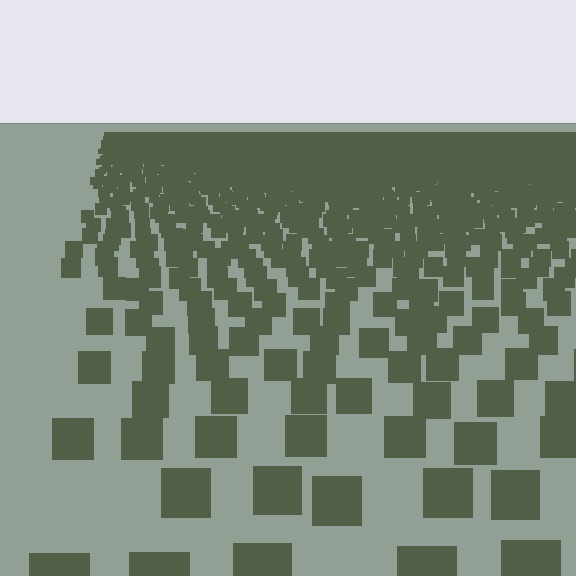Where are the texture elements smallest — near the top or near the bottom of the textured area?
Near the top.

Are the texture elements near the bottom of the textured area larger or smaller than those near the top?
Larger. Near the bottom, elements are closer to the viewer and appear at a bigger on-screen size.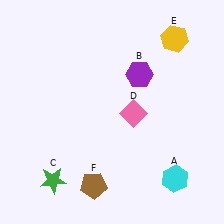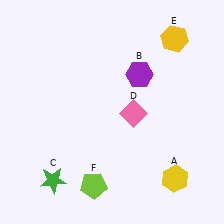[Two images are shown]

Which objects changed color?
A changed from cyan to yellow. F changed from brown to lime.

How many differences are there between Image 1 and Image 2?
There are 2 differences between the two images.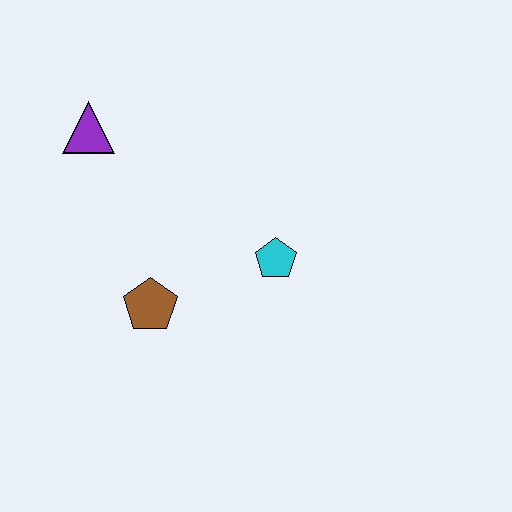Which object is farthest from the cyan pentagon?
The purple triangle is farthest from the cyan pentagon.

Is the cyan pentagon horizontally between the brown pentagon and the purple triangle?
No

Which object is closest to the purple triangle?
The brown pentagon is closest to the purple triangle.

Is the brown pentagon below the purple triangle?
Yes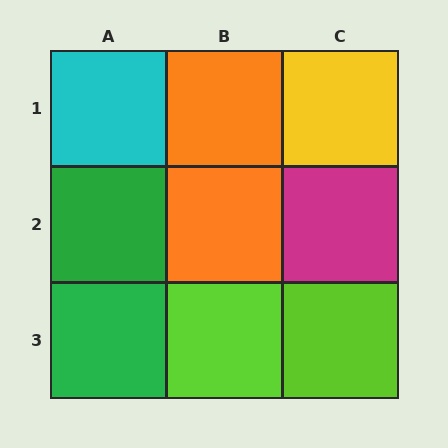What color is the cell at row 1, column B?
Orange.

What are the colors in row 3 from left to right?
Green, lime, lime.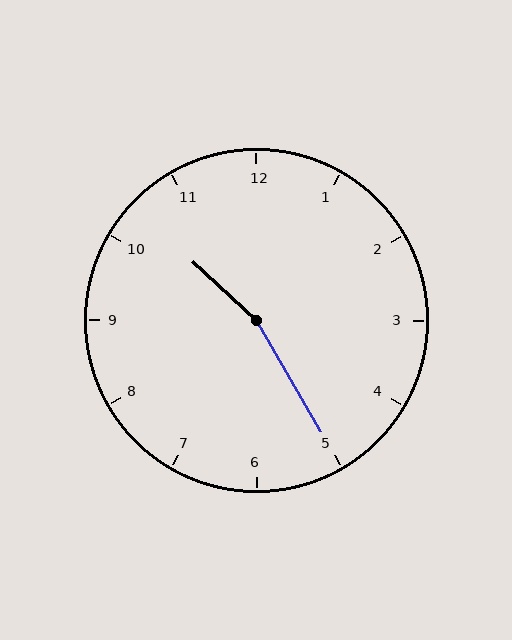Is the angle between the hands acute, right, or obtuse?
It is obtuse.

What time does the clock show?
10:25.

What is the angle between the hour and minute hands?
Approximately 162 degrees.